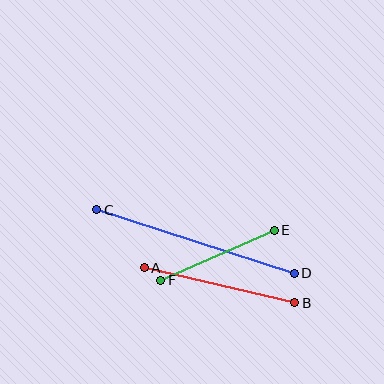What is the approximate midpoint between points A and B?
The midpoint is at approximately (220, 285) pixels.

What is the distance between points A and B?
The distance is approximately 155 pixels.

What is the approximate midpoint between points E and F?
The midpoint is at approximately (217, 255) pixels.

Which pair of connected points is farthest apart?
Points C and D are farthest apart.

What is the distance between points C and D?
The distance is approximately 207 pixels.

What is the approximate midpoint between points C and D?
The midpoint is at approximately (195, 241) pixels.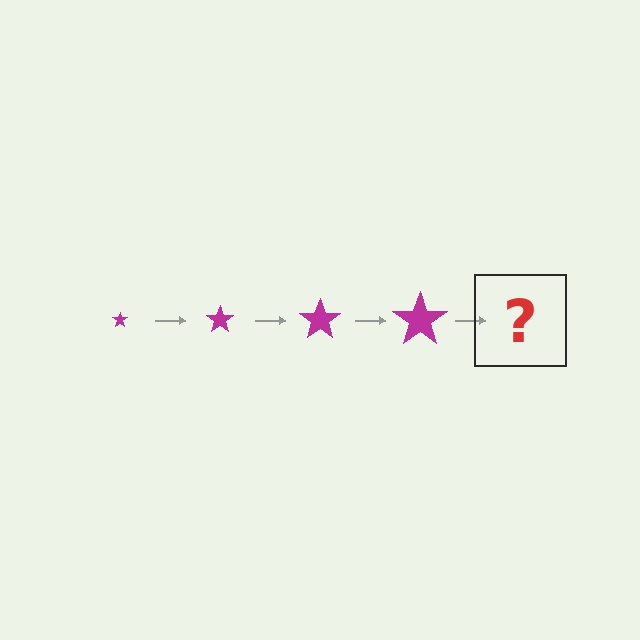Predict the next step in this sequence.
The next step is a magenta star, larger than the previous one.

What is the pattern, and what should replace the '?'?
The pattern is that the star gets progressively larger each step. The '?' should be a magenta star, larger than the previous one.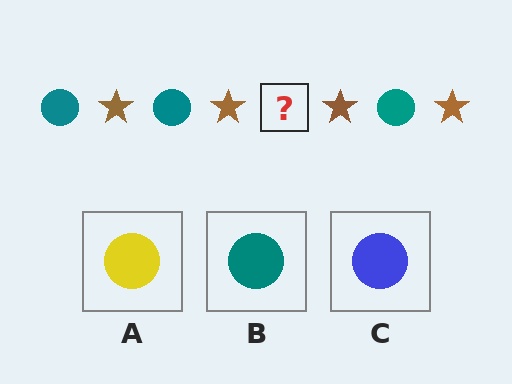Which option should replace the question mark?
Option B.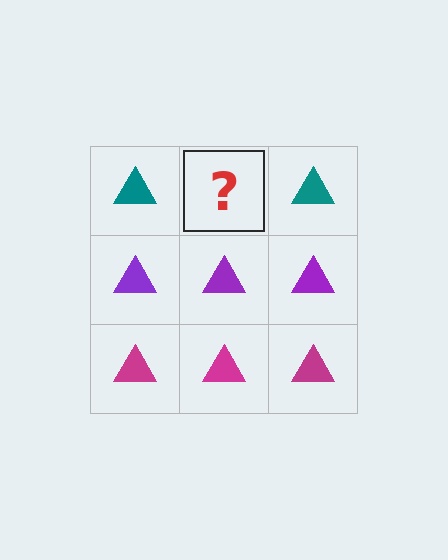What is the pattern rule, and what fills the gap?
The rule is that each row has a consistent color. The gap should be filled with a teal triangle.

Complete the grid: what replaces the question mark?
The question mark should be replaced with a teal triangle.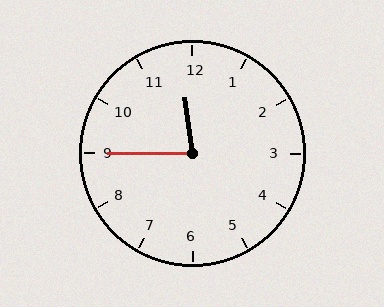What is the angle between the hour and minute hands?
Approximately 82 degrees.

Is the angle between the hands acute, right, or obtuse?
It is acute.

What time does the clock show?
11:45.